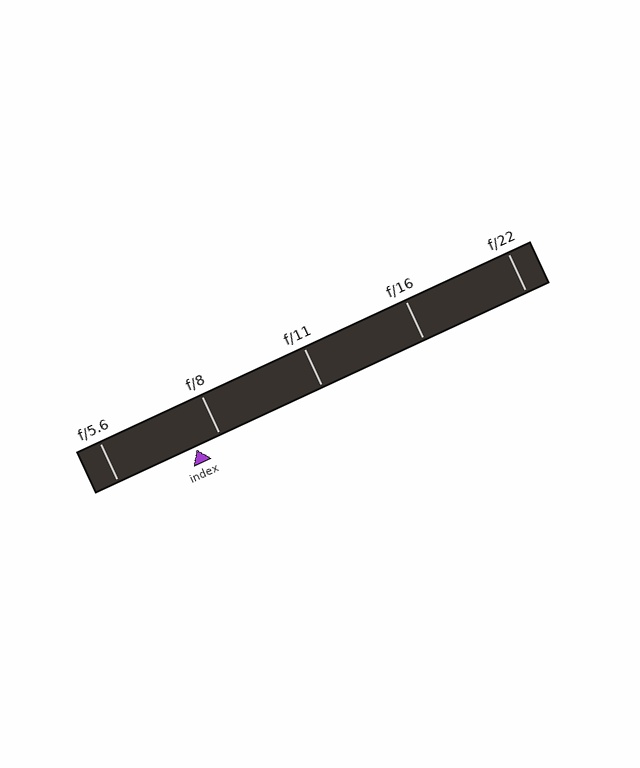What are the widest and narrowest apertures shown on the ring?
The widest aperture shown is f/5.6 and the narrowest is f/22.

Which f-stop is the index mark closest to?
The index mark is closest to f/8.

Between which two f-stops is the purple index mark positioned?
The index mark is between f/5.6 and f/8.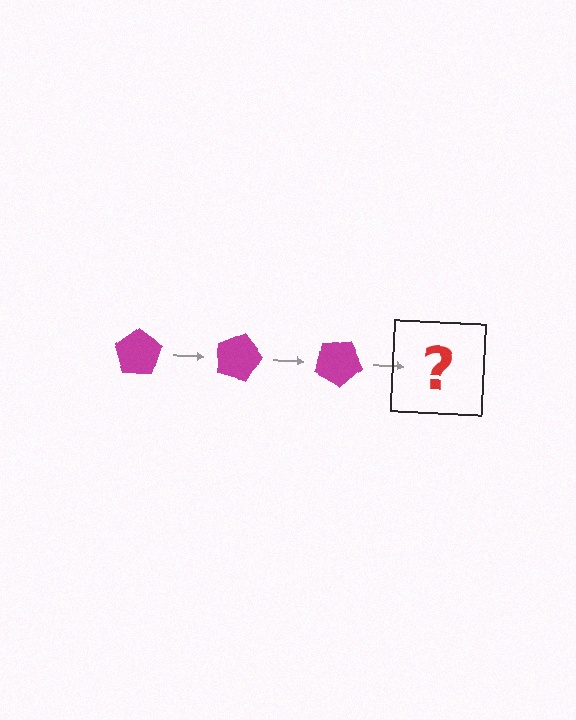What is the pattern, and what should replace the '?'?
The pattern is that the pentagon rotates 15 degrees each step. The '?' should be a magenta pentagon rotated 45 degrees.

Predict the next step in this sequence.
The next step is a magenta pentagon rotated 45 degrees.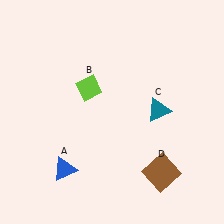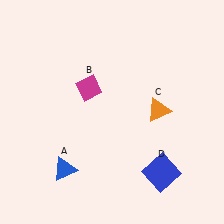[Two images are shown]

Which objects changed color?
B changed from lime to magenta. C changed from teal to orange. D changed from brown to blue.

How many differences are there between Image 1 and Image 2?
There are 3 differences between the two images.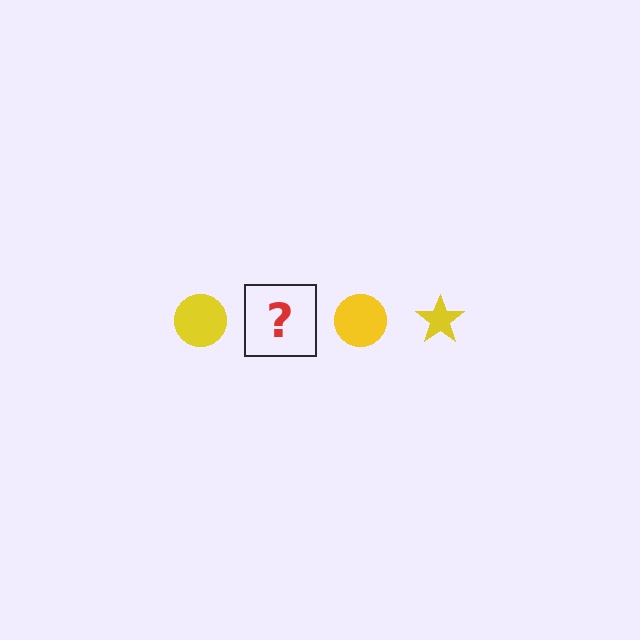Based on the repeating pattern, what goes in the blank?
The blank should be a yellow star.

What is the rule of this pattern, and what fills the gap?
The rule is that the pattern cycles through circle, star shapes in yellow. The gap should be filled with a yellow star.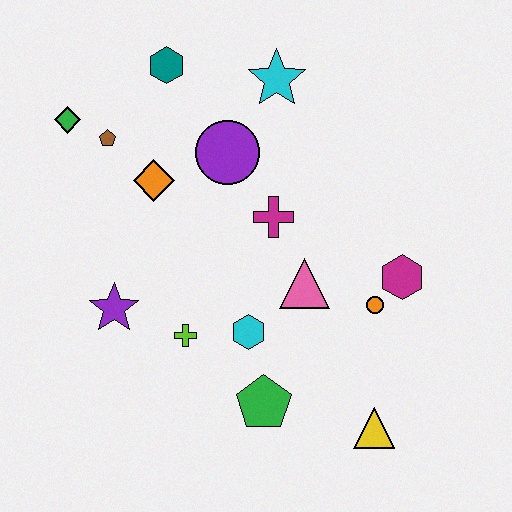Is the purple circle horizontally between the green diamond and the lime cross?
No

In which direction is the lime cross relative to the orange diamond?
The lime cross is below the orange diamond.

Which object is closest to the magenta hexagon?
The orange circle is closest to the magenta hexagon.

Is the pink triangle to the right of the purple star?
Yes